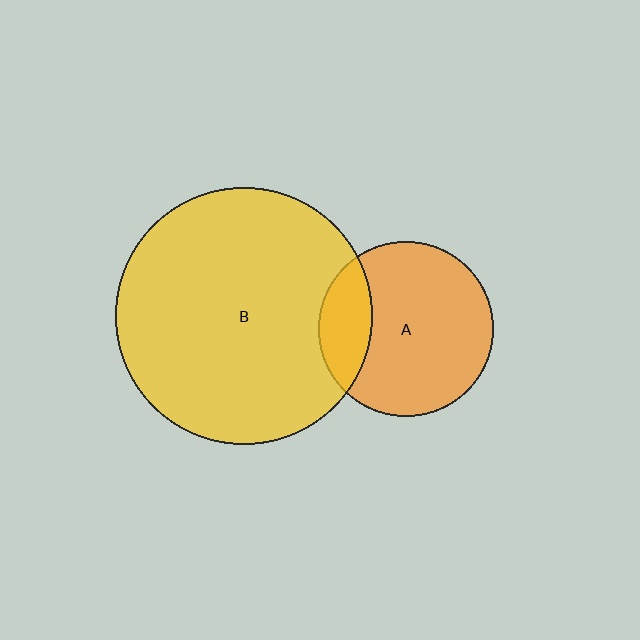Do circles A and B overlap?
Yes.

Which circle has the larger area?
Circle B (yellow).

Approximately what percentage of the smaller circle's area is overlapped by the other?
Approximately 20%.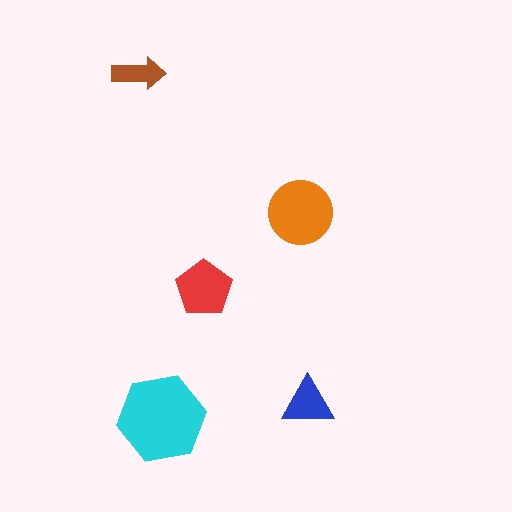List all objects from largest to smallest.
The cyan hexagon, the orange circle, the red pentagon, the blue triangle, the brown arrow.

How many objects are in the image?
There are 5 objects in the image.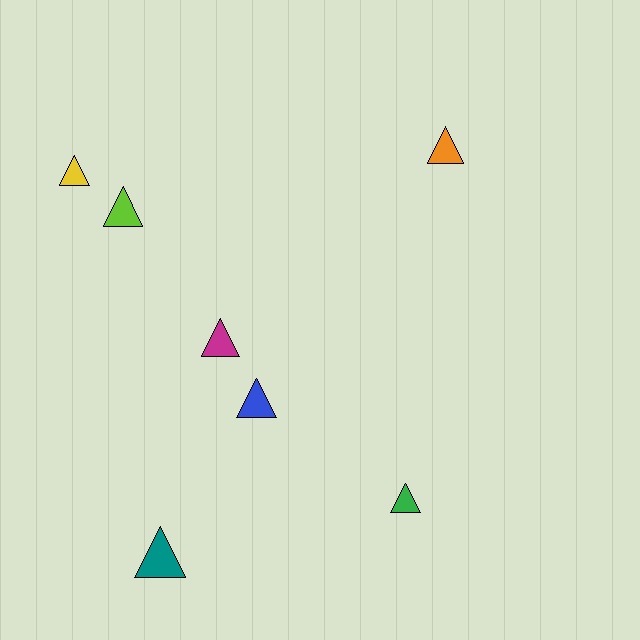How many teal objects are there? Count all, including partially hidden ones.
There is 1 teal object.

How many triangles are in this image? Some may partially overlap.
There are 7 triangles.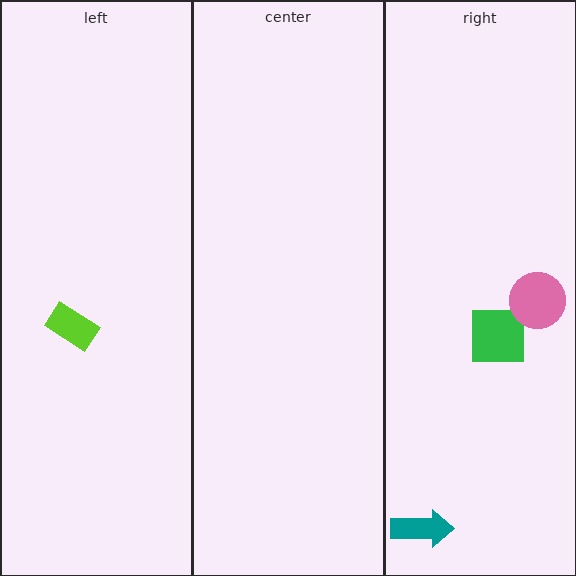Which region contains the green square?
The right region.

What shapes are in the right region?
The green square, the pink circle, the teal arrow.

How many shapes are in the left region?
1.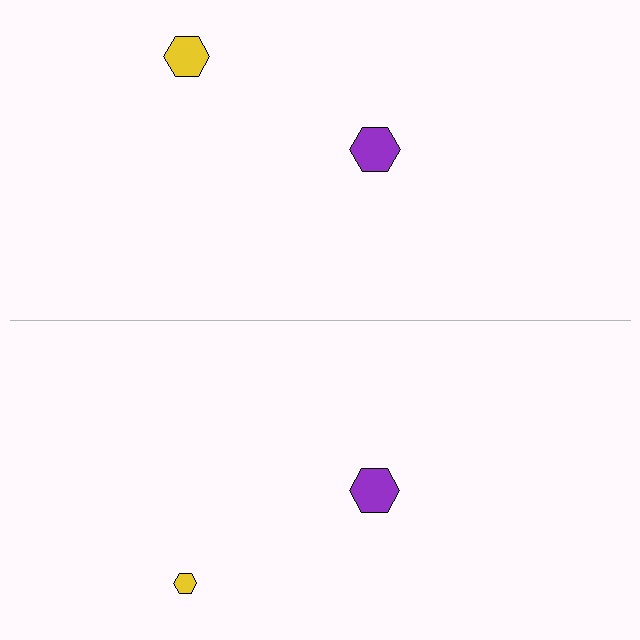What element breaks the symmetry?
The yellow hexagon on the bottom side has a different size than its mirror counterpart.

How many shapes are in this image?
There are 4 shapes in this image.